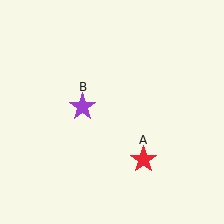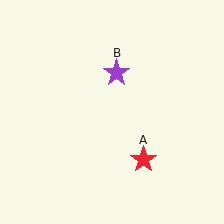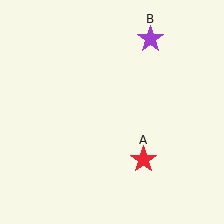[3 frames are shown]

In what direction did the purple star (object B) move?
The purple star (object B) moved up and to the right.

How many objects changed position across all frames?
1 object changed position: purple star (object B).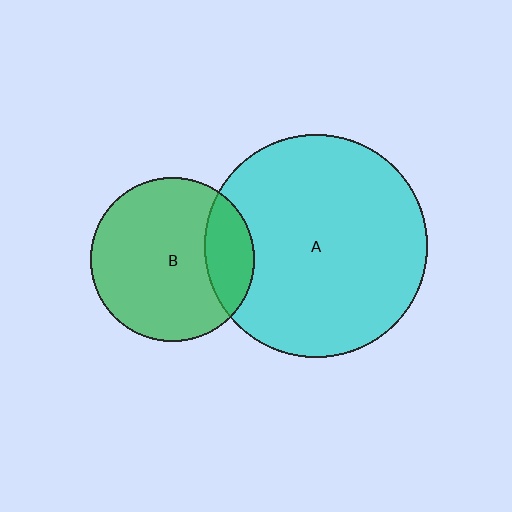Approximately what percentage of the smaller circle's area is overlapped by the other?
Approximately 20%.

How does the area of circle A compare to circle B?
Approximately 1.9 times.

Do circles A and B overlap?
Yes.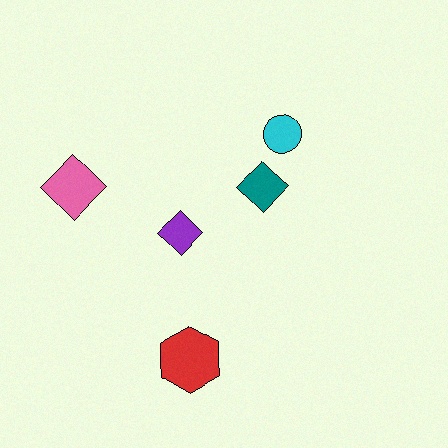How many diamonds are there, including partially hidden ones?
There are 3 diamonds.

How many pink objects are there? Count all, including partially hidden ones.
There is 1 pink object.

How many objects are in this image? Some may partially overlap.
There are 5 objects.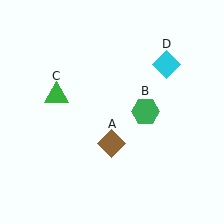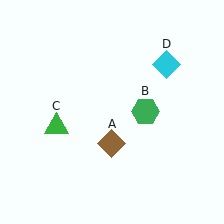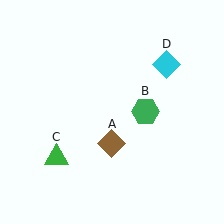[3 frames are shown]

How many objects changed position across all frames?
1 object changed position: green triangle (object C).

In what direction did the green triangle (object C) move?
The green triangle (object C) moved down.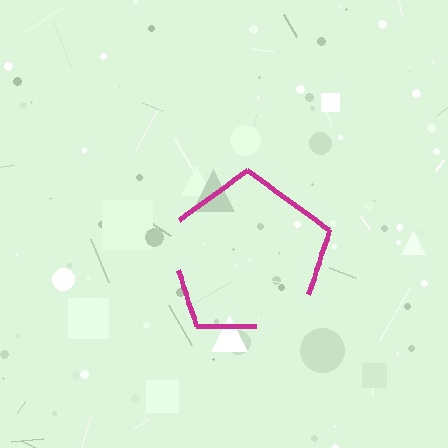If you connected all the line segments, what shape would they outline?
They would outline a pentagon.